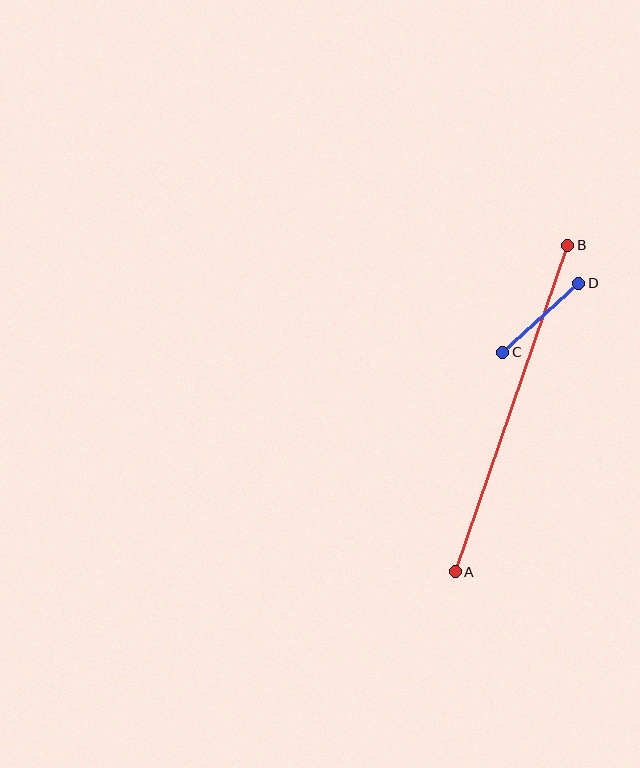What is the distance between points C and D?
The distance is approximately 102 pixels.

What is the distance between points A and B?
The distance is approximately 345 pixels.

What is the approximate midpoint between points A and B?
The midpoint is at approximately (511, 409) pixels.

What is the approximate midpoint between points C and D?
The midpoint is at approximately (541, 318) pixels.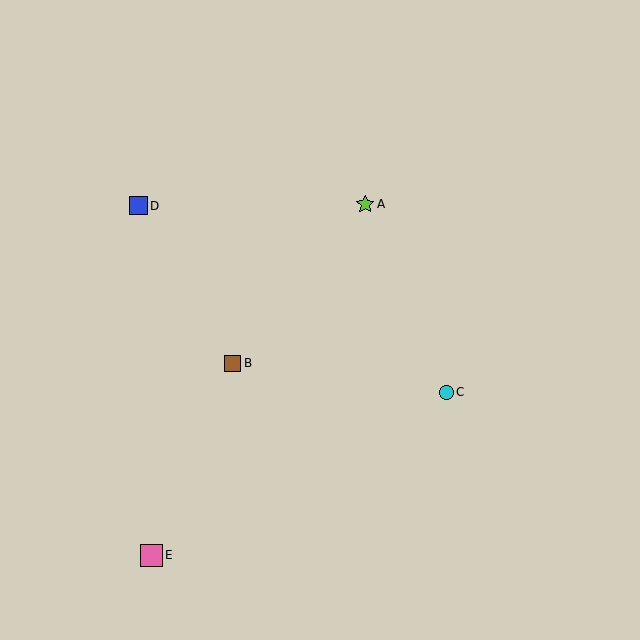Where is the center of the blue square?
The center of the blue square is at (138, 206).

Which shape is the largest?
The pink square (labeled E) is the largest.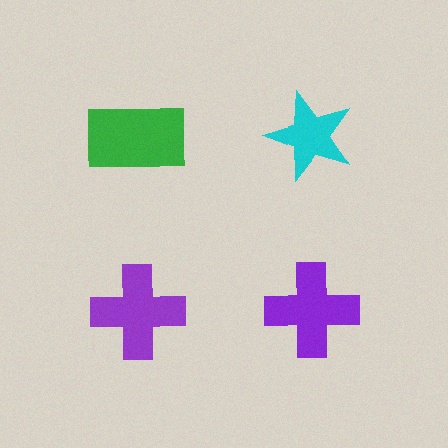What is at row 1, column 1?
A green rectangle.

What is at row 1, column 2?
A cyan star.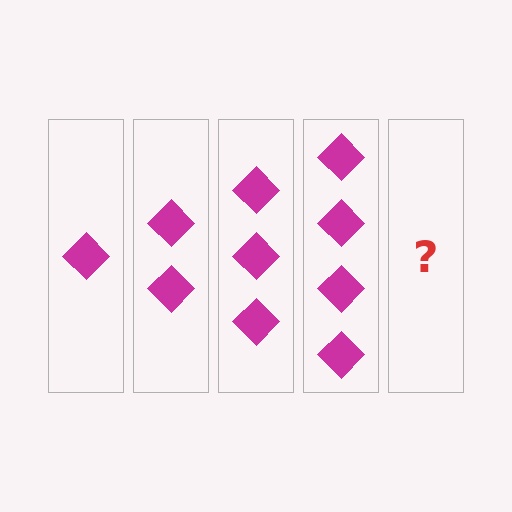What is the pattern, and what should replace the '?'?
The pattern is that each step adds one more diamond. The '?' should be 5 diamonds.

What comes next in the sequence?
The next element should be 5 diamonds.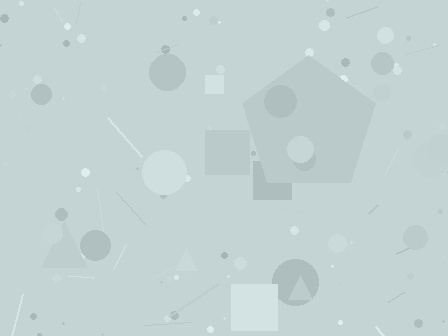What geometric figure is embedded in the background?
A pentagon is embedded in the background.